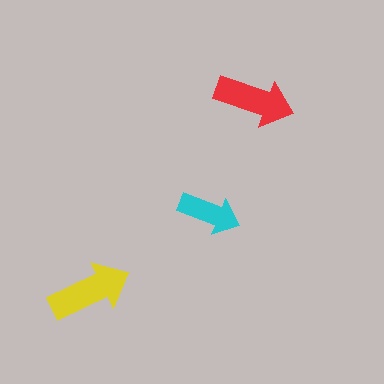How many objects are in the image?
There are 3 objects in the image.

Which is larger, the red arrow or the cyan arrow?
The red one.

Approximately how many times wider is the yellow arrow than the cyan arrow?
About 1.5 times wider.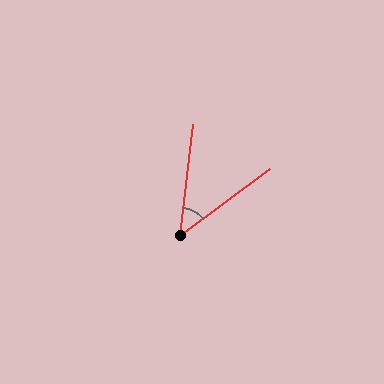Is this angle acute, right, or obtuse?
It is acute.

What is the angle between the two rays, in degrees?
Approximately 47 degrees.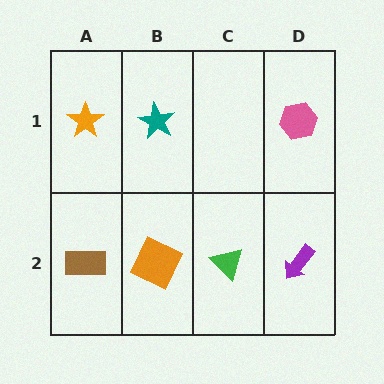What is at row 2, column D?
A purple arrow.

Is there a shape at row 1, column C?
No, that cell is empty.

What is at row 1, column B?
A teal star.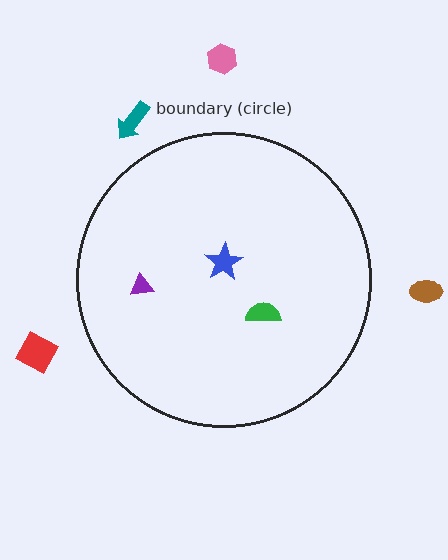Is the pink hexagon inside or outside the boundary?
Outside.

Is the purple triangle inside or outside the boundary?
Inside.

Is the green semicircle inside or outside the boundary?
Inside.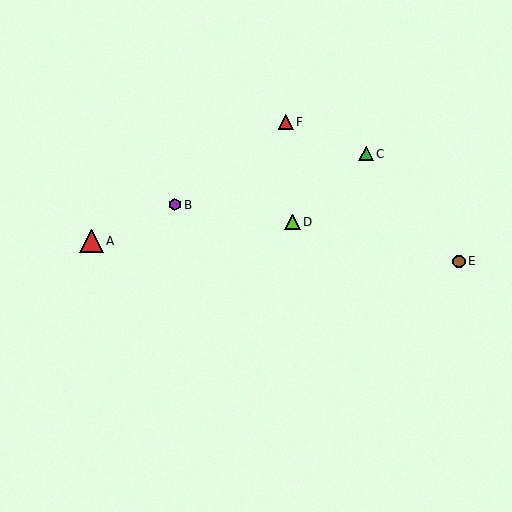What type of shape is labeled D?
Shape D is a lime triangle.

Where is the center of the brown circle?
The center of the brown circle is at (459, 261).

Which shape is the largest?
The red triangle (labeled A) is the largest.